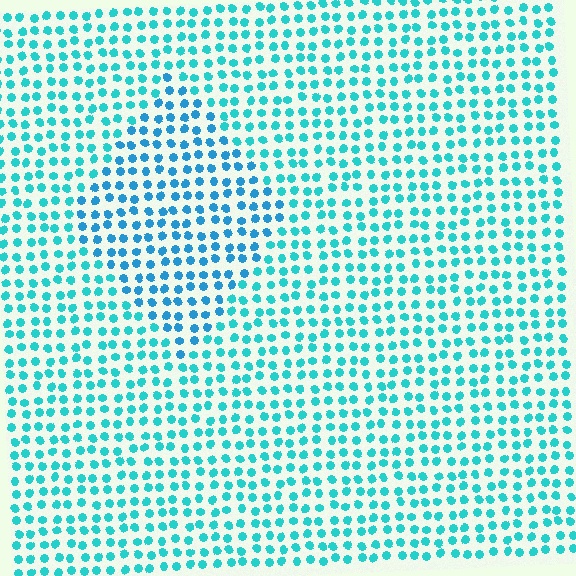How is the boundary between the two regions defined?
The boundary is defined purely by a slight shift in hue (about 23 degrees). Spacing, size, and orientation are identical on both sides.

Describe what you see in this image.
The image is filled with small cyan elements in a uniform arrangement. A diamond-shaped region is visible where the elements are tinted to a slightly different hue, forming a subtle color boundary.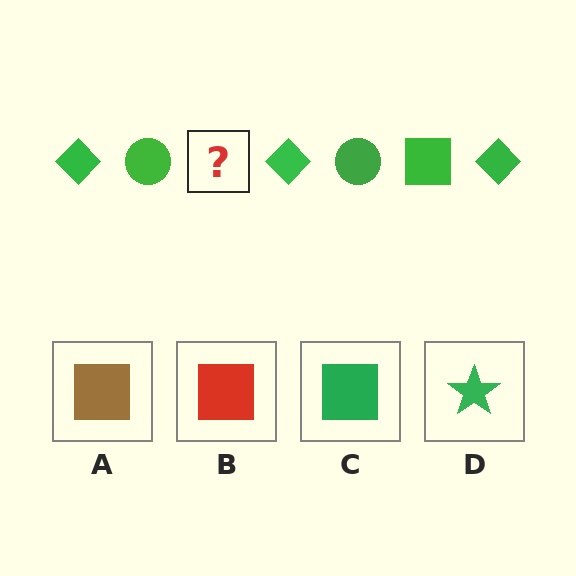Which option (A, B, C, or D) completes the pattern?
C.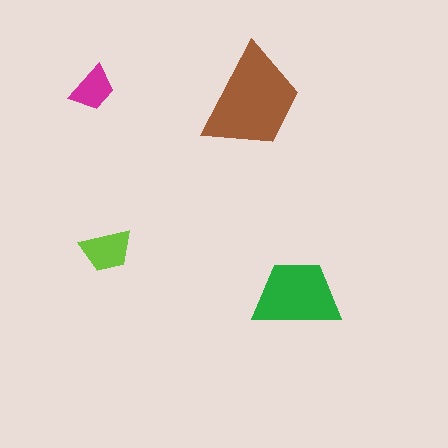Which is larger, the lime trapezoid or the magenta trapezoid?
The lime one.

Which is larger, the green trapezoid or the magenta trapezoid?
The green one.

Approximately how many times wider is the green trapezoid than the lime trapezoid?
About 1.5 times wider.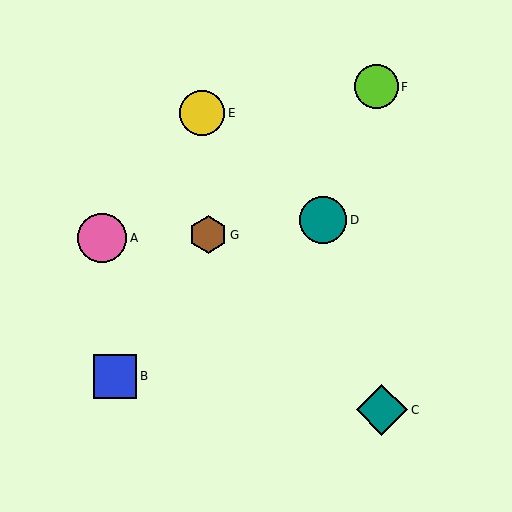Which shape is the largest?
The teal diamond (labeled C) is the largest.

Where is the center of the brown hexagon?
The center of the brown hexagon is at (208, 235).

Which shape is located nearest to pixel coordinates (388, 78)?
The lime circle (labeled F) at (376, 87) is nearest to that location.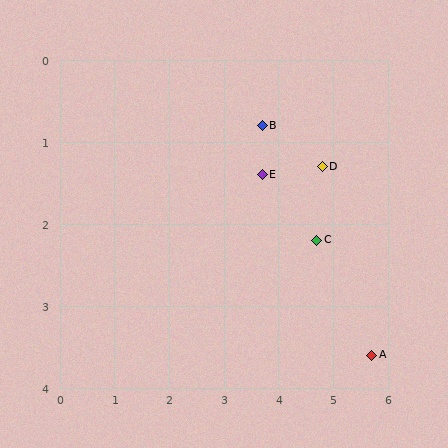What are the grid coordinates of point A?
Point A is at approximately (5.7, 3.6).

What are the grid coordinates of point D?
Point D is at approximately (4.8, 1.3).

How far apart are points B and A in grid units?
Points B and A are about 3.4 grid units apart.